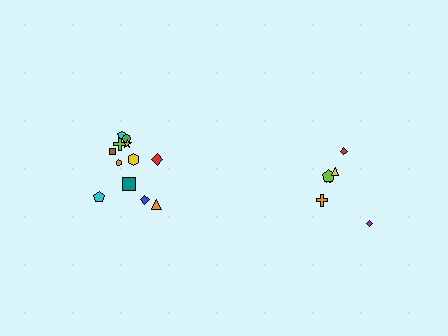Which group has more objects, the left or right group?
The left group.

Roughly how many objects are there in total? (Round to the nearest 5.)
Roughly 20 objects in total.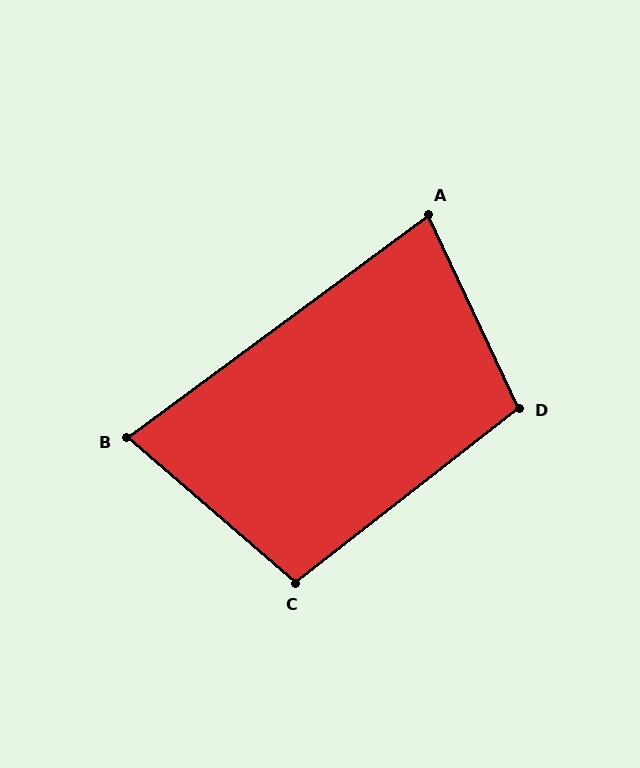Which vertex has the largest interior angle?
D, at approximately 103 degrees.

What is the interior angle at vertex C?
Approximately 101 degrees (obtuse).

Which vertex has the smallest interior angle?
B, at approximately 77 degrees.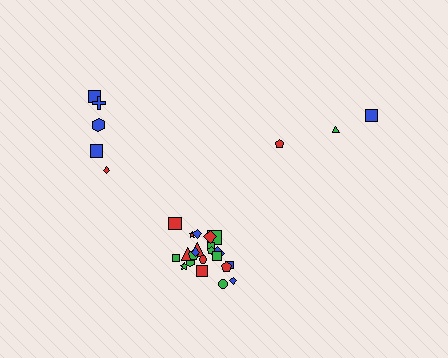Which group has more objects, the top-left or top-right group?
The top-left group.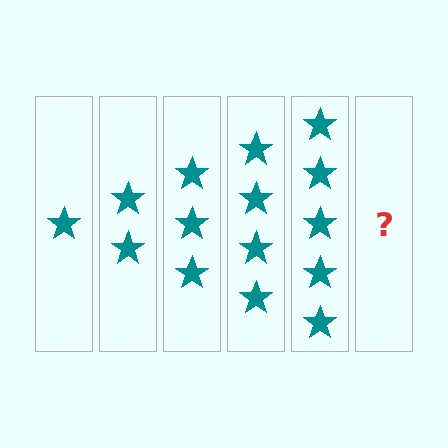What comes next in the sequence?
The next element should be 6 stars.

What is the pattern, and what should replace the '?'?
The pattern is that each step adds one more star. The '?' should be 6 stars.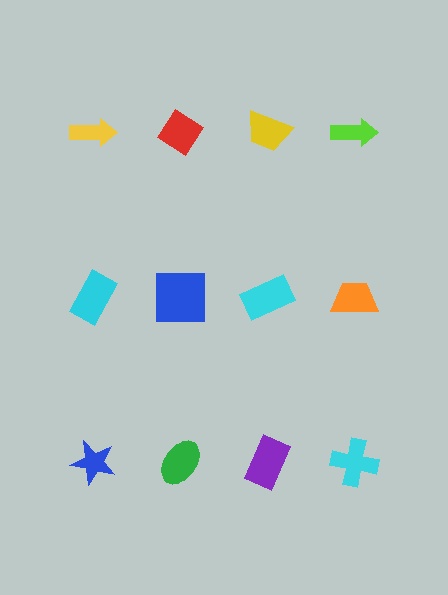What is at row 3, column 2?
A green ellipse.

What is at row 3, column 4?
A cyan cross.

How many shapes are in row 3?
4 shapes.